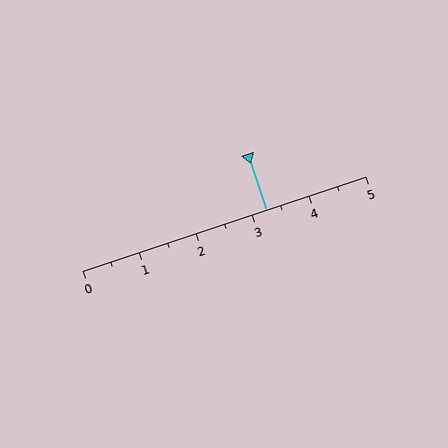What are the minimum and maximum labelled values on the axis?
The axis runs from 0 to 5.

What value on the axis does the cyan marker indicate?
The marker indicates approximately 3.2.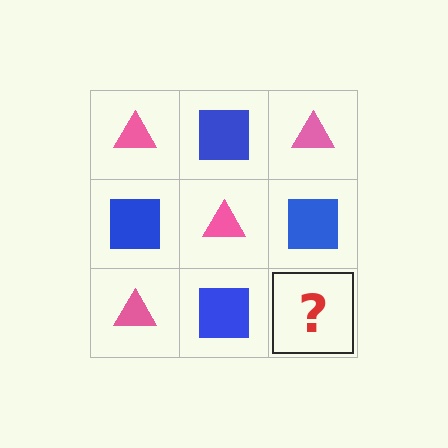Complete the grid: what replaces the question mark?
The question mark should be replaced with a pink triangle.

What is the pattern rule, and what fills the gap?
The rule is that it alternates pink triangle and blue square in a checkerboard pattern. The gap should be filled with a pink triangle.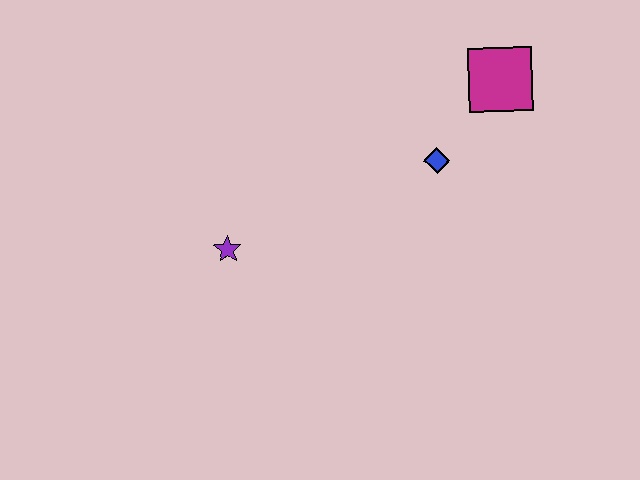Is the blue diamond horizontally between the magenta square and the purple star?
Yes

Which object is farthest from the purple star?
The magenta square is farthest from the purple star.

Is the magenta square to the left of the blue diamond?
No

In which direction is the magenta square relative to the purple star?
The magenta square is to the right of the purple star.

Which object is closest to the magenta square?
The blue diamond is closest to the magenta square.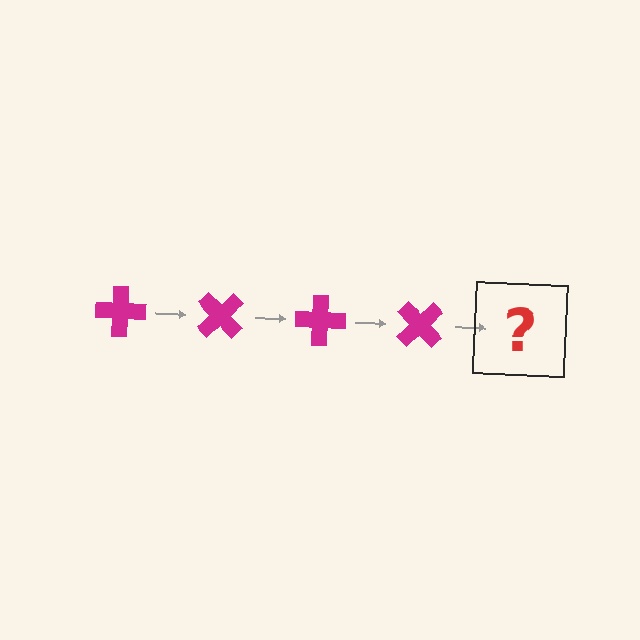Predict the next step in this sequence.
The next step is a magenta cross rotated 180 degrees.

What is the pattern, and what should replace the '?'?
The pattern is that the cross rotates 45 degrees each step. The '?' should be a magenta cross rotated 180 degrees.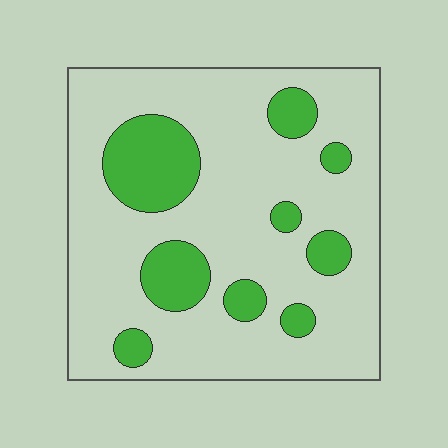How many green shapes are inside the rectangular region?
9.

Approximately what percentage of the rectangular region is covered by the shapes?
Approximately 20%.